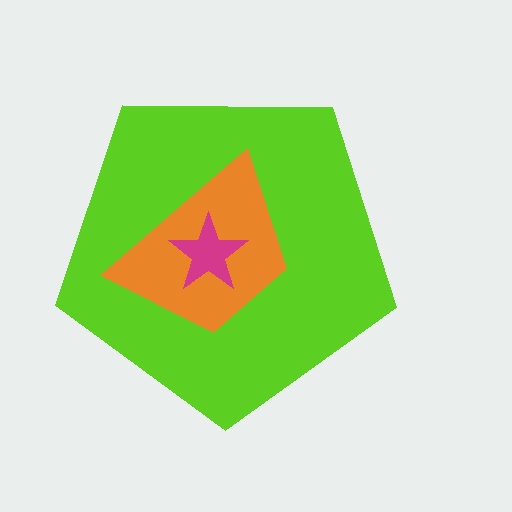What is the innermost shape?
The magenta star.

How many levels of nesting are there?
3.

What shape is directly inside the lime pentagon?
The orange trapezoid.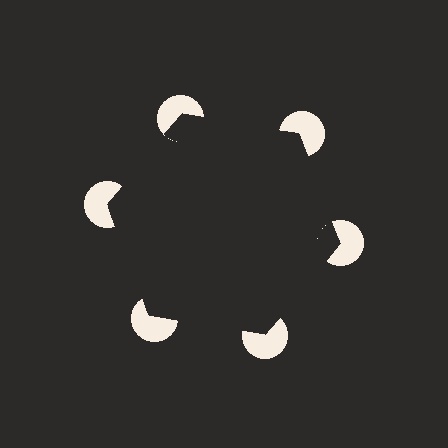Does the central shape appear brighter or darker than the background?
It typically appears slightly darker than the background, even though no actual brightness change is drawn.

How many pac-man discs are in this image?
There are 6 — one at each vertex of the illusory hexagon.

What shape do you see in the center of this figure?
An illusory hexagon — its edges are inferred from the aligned wedge cuts in the pac-man discs, not physically drawn.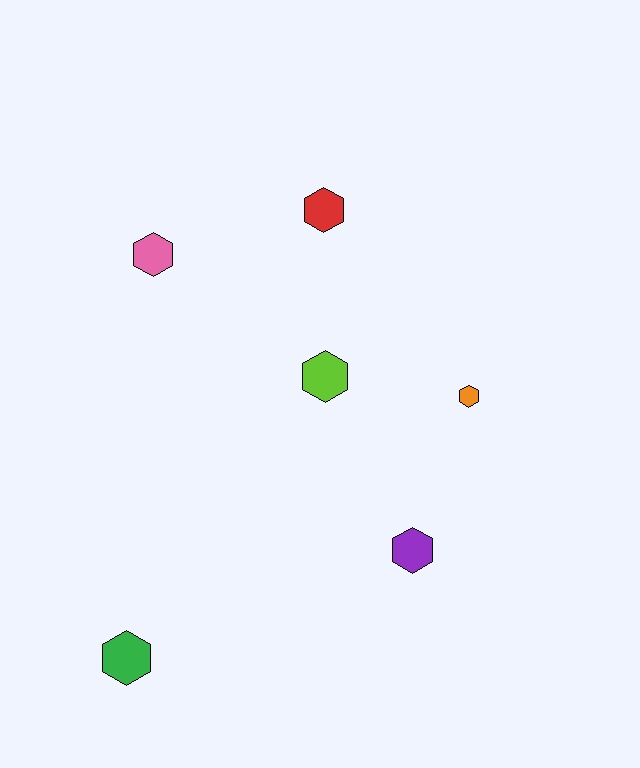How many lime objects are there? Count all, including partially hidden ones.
There is 1 lime object.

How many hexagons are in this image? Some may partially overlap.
There are 6 hexagons.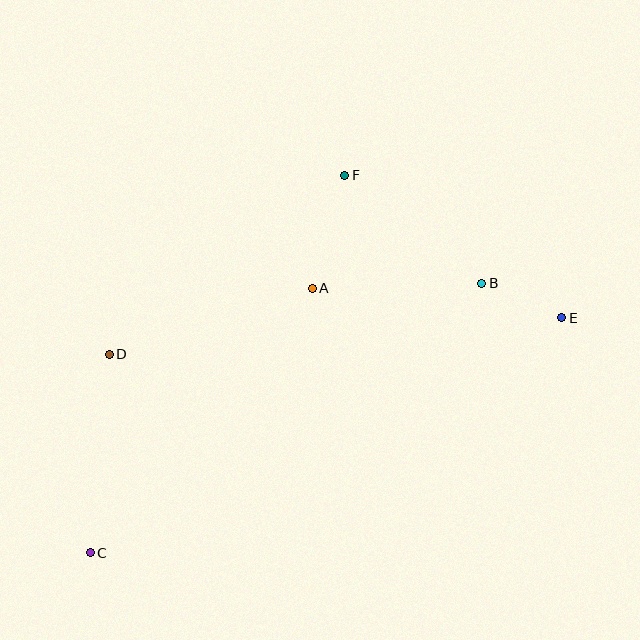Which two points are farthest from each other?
Points C and E are farthest from each other.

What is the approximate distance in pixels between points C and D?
The distance between C and D is approximately 199 pixels.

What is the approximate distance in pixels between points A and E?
The distance between A and E is approximately 251 pixels.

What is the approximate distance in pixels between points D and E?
The distance between D and E is approximately 454 pixels.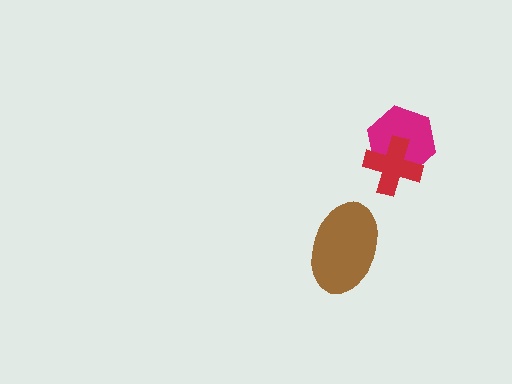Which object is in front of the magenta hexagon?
The red cross is in front of the magenta hexagon.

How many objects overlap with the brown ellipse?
0 objects overlap with the brown ellipse.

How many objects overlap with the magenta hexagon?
1 object overlaps with the magenta hexagon.